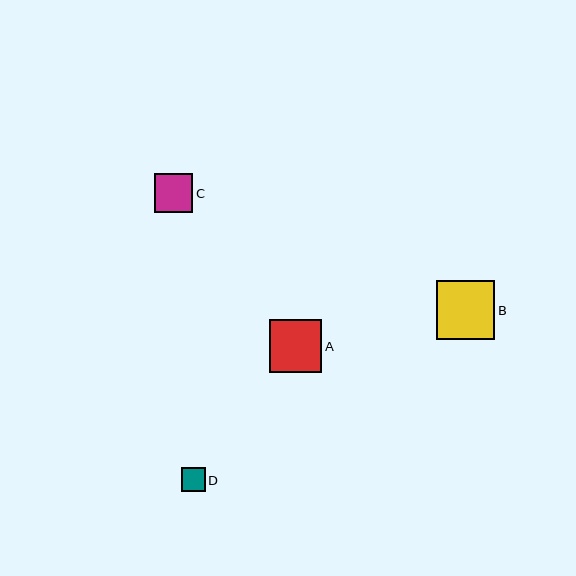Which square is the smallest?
Square D is the smallest with a size of approximately 24 pixels.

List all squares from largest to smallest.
From largest to smallest: B, A, C, D.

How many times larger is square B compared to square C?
Square B is approximately 1.5 times the size of square C.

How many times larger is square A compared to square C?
Square A is approximately 1.4 times the size of square C.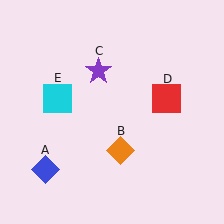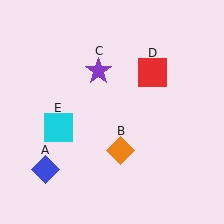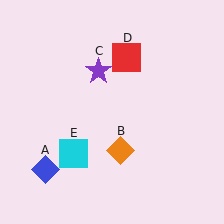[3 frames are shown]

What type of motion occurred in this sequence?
The red square (object D), cyan square (object E) rotated counterclockwise around the center of the scene.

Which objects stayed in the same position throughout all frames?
Blue diamond (object A) and orange diamond (object B) and purple star (object C) remained stationary.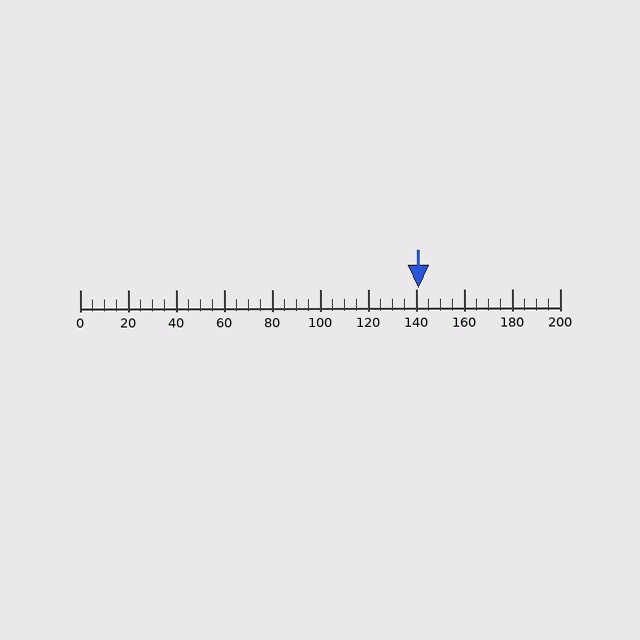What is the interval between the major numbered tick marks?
The major tick marks are spaced 20 units apart.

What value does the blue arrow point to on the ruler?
The blue arrow points to approximately 141.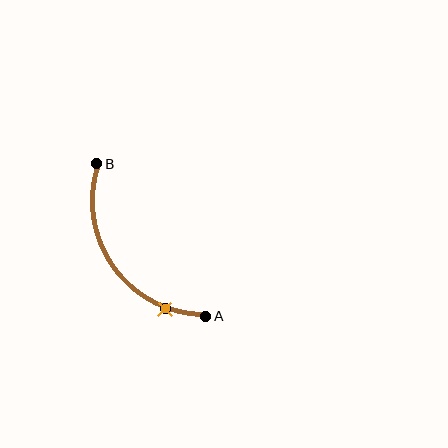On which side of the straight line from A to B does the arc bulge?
The arc bulges below and to the left of the straight line connecting A and B.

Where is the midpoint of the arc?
The arc midpoint is the point on the curve farthest from the straight line joining A and B. It sits below and to the left of that line.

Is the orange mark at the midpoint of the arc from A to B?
No. The orange mark lies on the arc but is closer to endpoint A. The arc midpoint would be at the point on the curve equidistant along the arc from both A and B.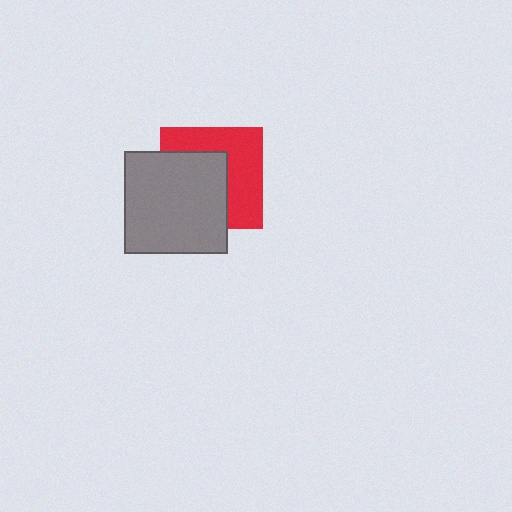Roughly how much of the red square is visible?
About half of it is visible (roughly 50%).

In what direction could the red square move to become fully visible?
The red square could move toward the upper-right. That would shift it out from behind the gray square entirely.